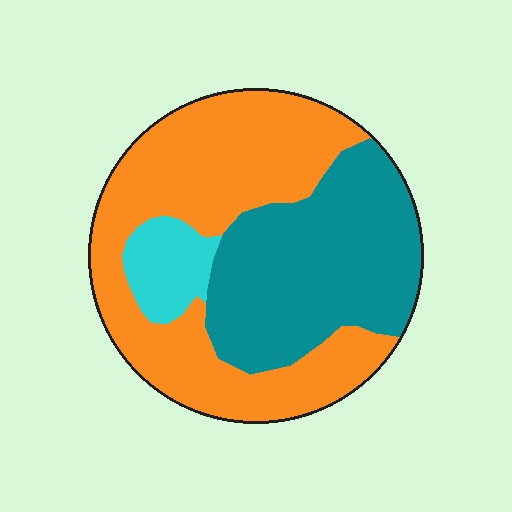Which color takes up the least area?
Cyan, at roughly 10%.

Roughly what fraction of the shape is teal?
Teal takes up about three eighths (3/8) of the shape.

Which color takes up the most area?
Orange, at roughly 55%.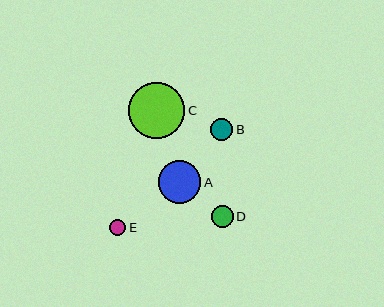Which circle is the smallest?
Circle E is the smallest with a size of approximately 16 pixels.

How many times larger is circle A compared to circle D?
Circle A is approximately 2.0 times the size of circle D.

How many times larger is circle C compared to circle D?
Circle C is approximately 2.6 times the size of circle D.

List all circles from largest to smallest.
From largest to smallest: C, A, B, D, E.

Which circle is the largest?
Circle C is the largest with a size of approximately 56 pixels.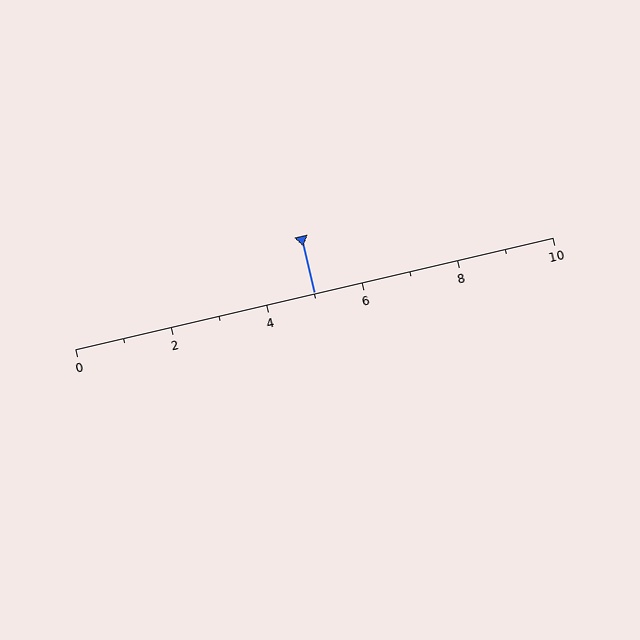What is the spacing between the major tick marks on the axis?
The major ticks are spaced 2 apart.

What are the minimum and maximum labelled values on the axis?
The axis runs from 0 to 10.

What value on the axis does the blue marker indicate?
The marker indicates approximately 5.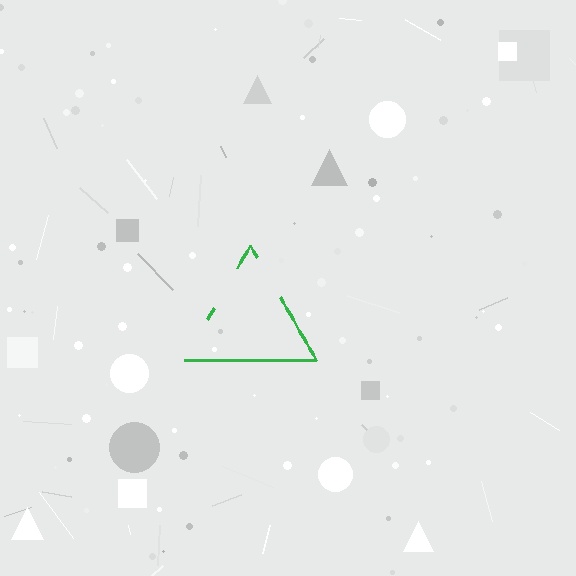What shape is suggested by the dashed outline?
The dashed outline suggests a triangle.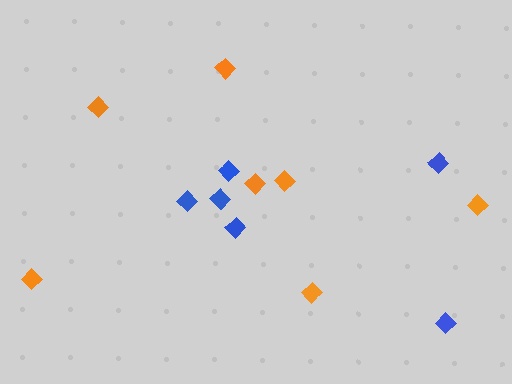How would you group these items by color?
There are 2 groups: one group of orange diamonds (7) and one group of blue diamonds (6).